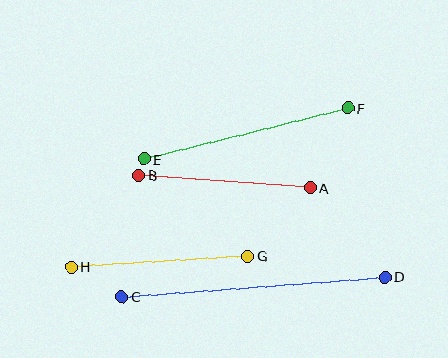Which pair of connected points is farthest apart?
Points C and D are farthest apart.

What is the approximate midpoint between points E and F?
The midpoint is at approximately (246, 134) pixels.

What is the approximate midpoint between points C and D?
The midpoint is at approximately (253, 287) pixels.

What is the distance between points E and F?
The distance is approximately 210 pixels.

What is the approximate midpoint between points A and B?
The midpoint is at approximately (224, 182) pixels.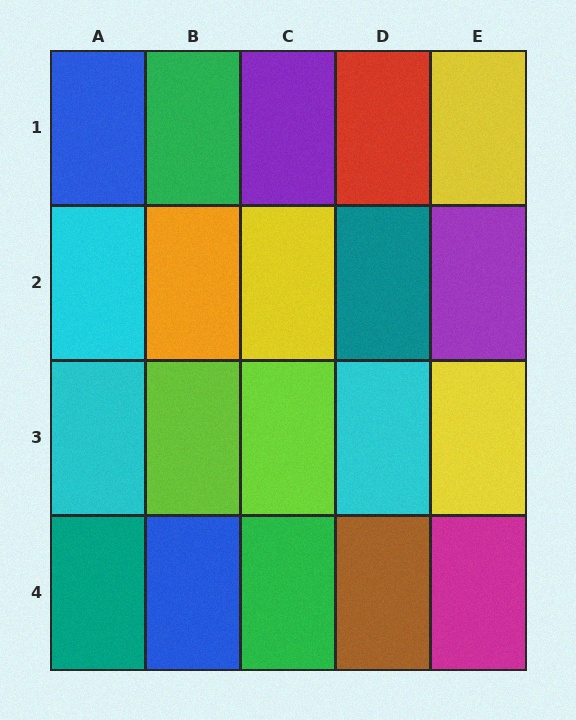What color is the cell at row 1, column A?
Blue.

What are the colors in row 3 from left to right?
Cyan, lime, lime, cyan, yellow.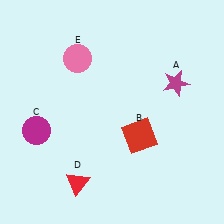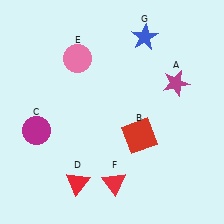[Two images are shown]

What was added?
A red triangle (F), a blue star (G) were added in Image 2.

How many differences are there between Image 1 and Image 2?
There are 2 differences between the two images.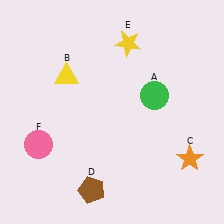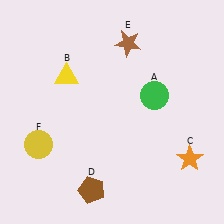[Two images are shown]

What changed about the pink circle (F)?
In Image 1, F is pink. In Image 2, it changed to yellow.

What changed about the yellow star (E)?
In Image 1, E is yellow. In Image 2, it changed to brown.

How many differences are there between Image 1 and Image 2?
There are 2 differences between the two images.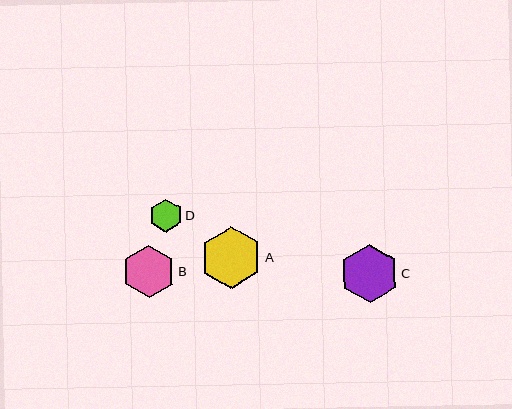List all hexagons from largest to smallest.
From largest to smallest: A, C, B, D.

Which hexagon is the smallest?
Hexagon D is the smallest with a size of approximately 33 pixels.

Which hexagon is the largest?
Hexagon A is the largest with a size of approximately 62 pixels.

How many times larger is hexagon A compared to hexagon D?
Hexagon A is approximately 1.9 times the size of hexagon D.